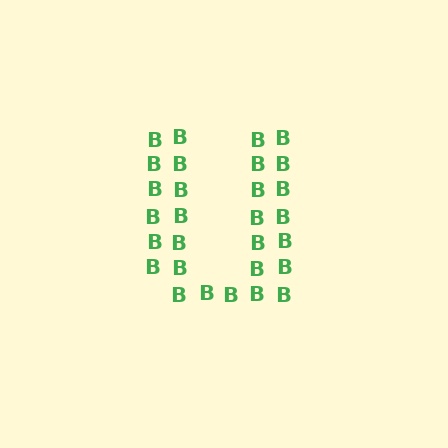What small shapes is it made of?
It is made of small letter B's.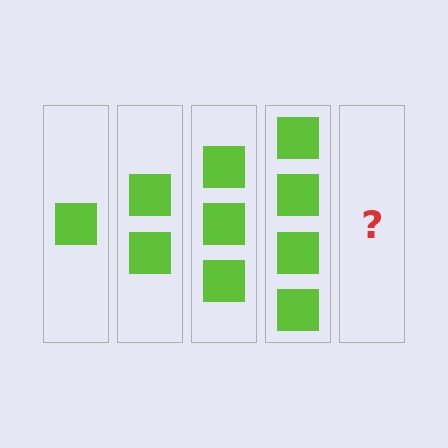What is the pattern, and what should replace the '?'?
The pattern is that each step adds one more square. The '?' should be 5 squares.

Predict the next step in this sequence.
The next step is 5 squares.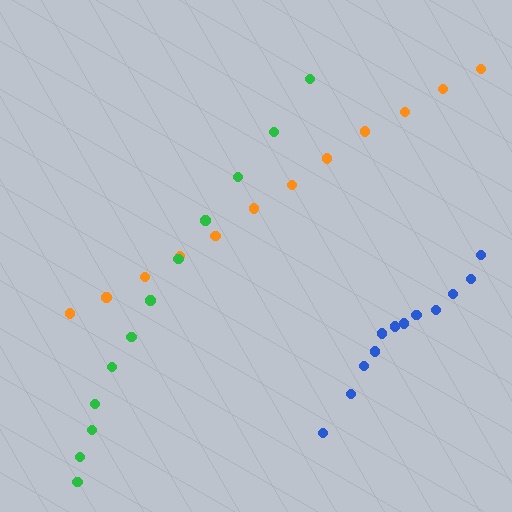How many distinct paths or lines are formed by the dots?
There are 3 distinct paths.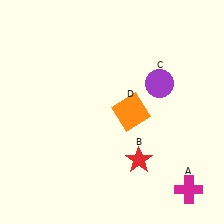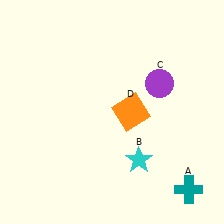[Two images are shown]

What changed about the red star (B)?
In Image 1, B is red. In Image 2, it changed to cyan.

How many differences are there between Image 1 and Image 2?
There are 2 differences between the two images.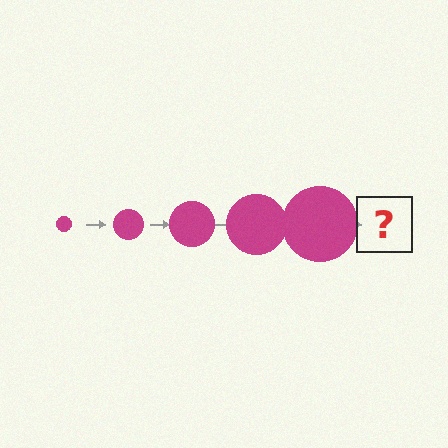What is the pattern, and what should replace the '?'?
The pattern is that the circle gets progressively larger each step. The '?' should be a magenta circle, larger than the previous one.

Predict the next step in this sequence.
The next step is a magenta circle, larger than the previous one.